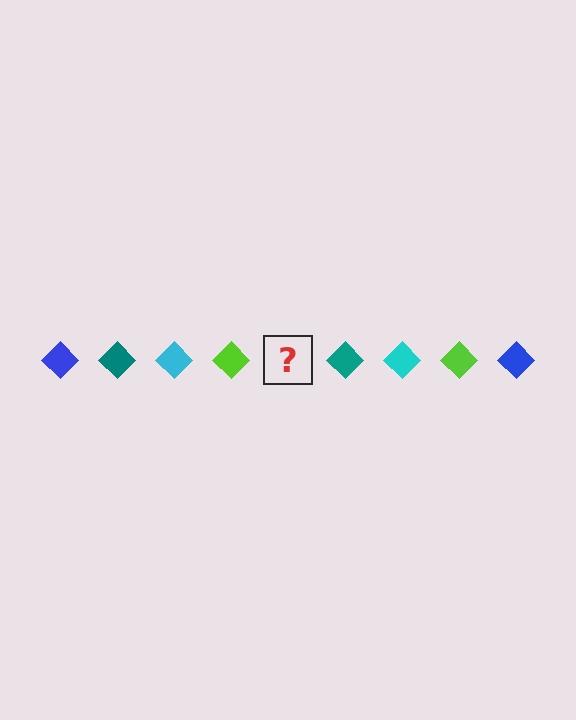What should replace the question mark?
The question mark should be replaced with a blue diamond.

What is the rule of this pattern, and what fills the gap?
The rule is that the pattern cycles through blue, teal, cyan, lime diamonds. The gap should be filled with a blue diamond.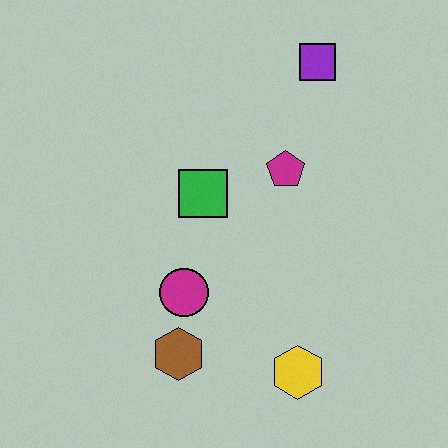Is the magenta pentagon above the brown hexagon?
Yes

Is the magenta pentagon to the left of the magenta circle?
No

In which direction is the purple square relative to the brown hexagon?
The purple square is above the brown hexagon.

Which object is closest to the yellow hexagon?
The brown hexagon is closest to the yellow hexagon.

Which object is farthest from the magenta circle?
The purple square is farthest from the magenta circle.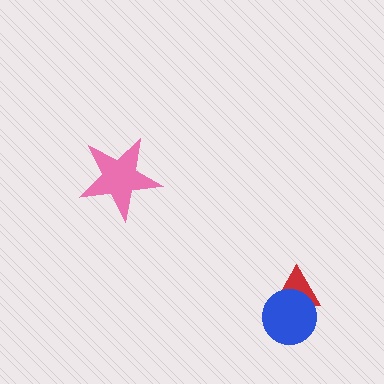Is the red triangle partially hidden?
Yes, it is partially covered by another shape.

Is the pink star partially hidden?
No, no other shape covers it.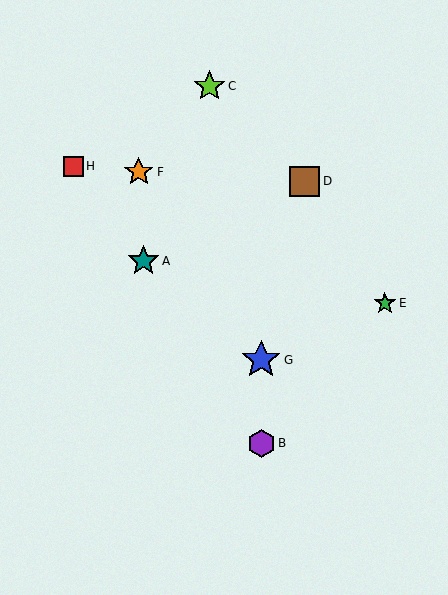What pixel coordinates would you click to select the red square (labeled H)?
Click at (73, 166) to select the red square H.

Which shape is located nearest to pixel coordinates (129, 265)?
The teal star (labeled A) at (144, 261) is nearest to that location.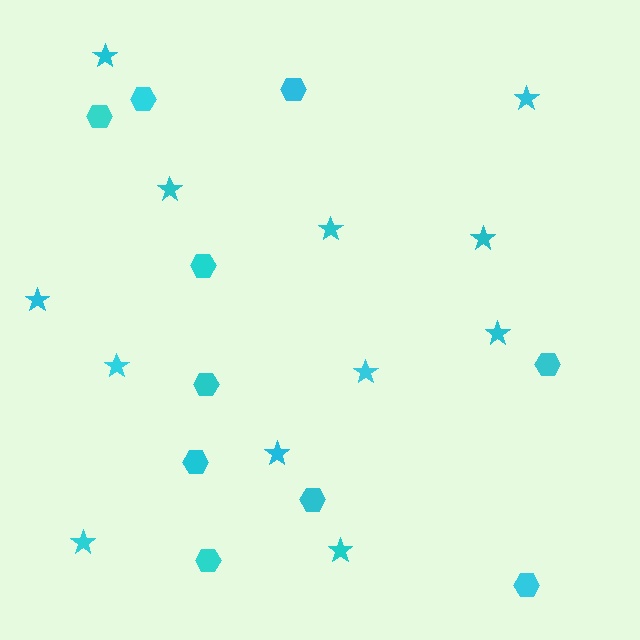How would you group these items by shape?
There are 2 groups: one group of stars (12) and one group of hexagons (10).